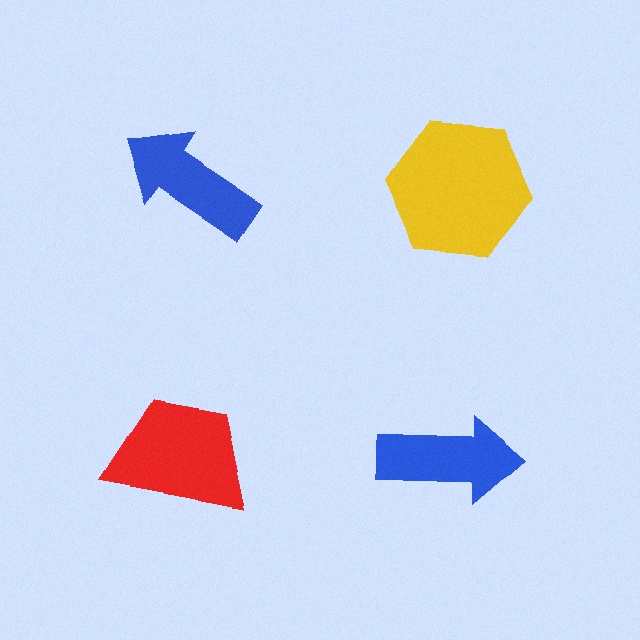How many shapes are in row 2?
2 shapes.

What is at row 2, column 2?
A blue arrow.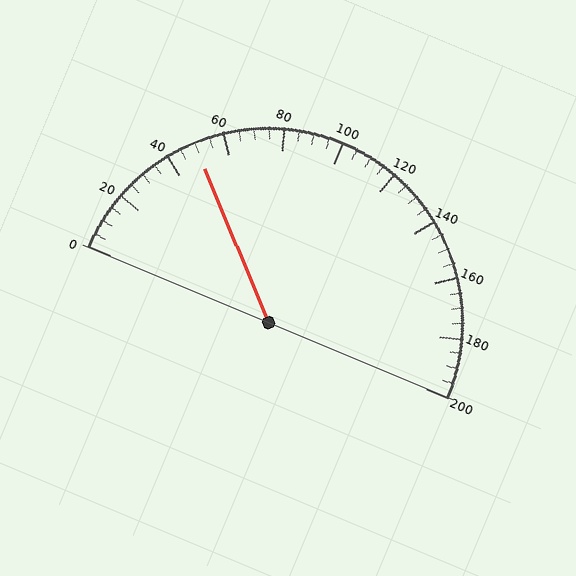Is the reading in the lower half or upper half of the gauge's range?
The reading is in the lower half of the range (0 to 200).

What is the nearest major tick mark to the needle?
The nearest major tick mark is 40.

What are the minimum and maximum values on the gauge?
The gauge ranges from 0 to 200.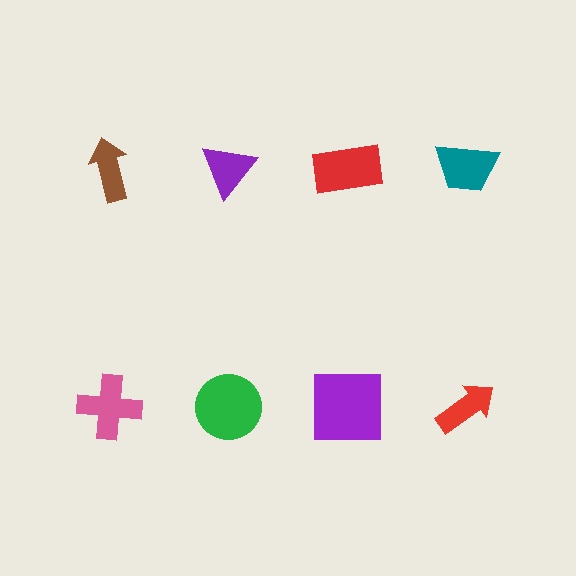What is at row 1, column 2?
A purple triangle.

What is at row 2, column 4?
A red arrow.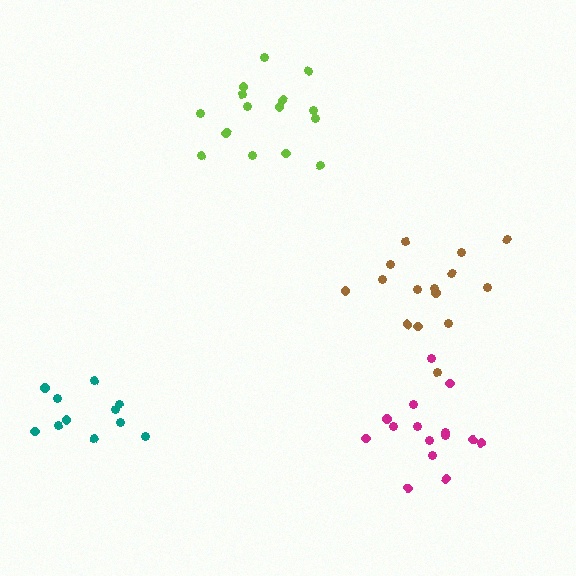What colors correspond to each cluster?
The clusters are colored: lime, magenta, teal, brown.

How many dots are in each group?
Group 1: 15 dots, Group 2: 15 dots, Group 3: 11 dots, Group 4: 15 dots (56 total).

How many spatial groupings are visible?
There are 4 spatial groupings.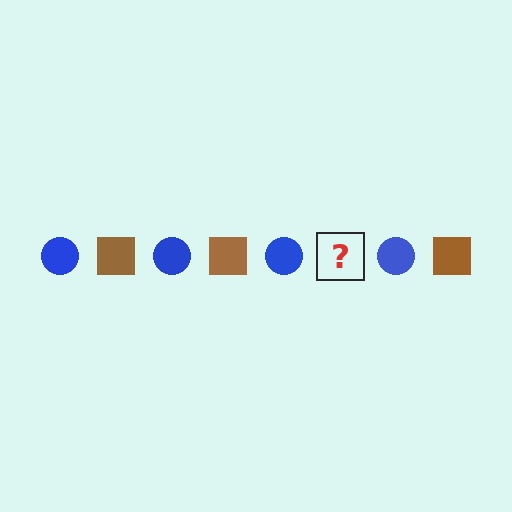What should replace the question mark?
The question mark should be replaced with a brown square.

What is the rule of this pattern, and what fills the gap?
The rule is that the pattern alternates between blue circle and brown square. The gap should be filled with a brown square.